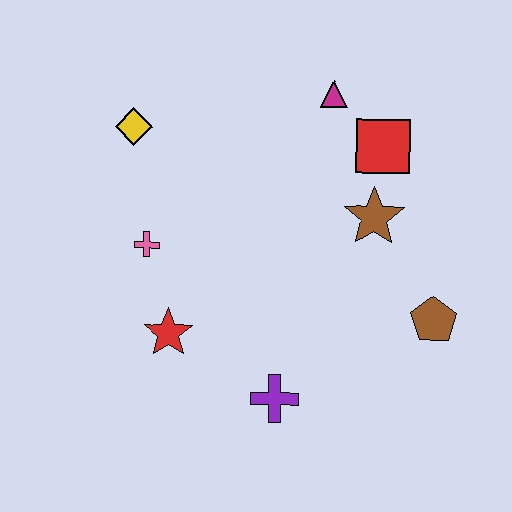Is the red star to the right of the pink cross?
Yes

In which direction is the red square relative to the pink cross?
The red square is to the right of the pink cross.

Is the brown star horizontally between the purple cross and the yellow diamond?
No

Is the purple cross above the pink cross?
No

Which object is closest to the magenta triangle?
The red square is closest to the magenta triangle.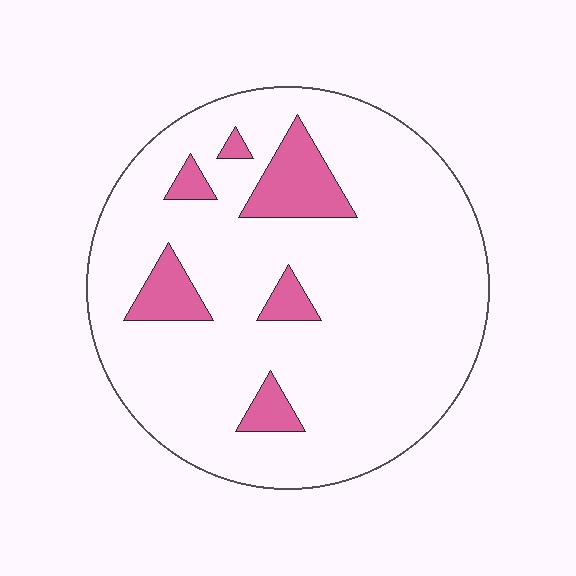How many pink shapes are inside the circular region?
6.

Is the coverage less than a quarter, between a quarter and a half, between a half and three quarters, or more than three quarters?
Less than a quarter.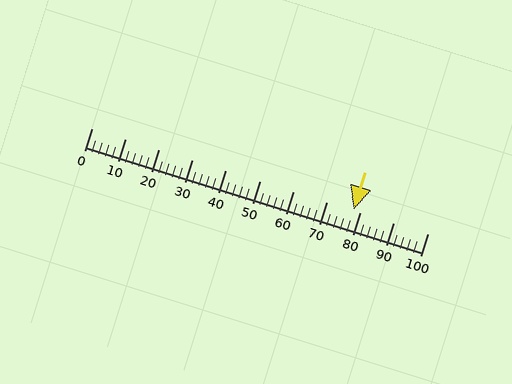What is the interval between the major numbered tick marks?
The major tick marks are spaced 10 units apart.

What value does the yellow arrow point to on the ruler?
The yellow arrow points to approximately 78.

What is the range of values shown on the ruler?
The ruler shows values from 0 to 100.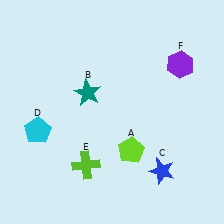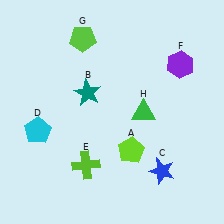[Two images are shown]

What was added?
A lime pentagon (G), a green triangle (H) were added in Image 2.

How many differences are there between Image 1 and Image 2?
There are 2 differences between the two images.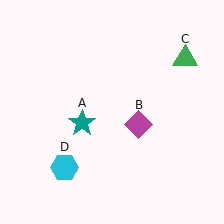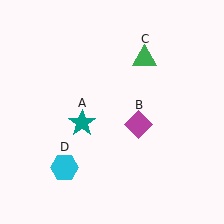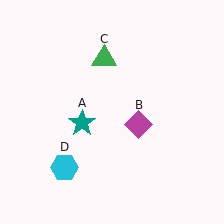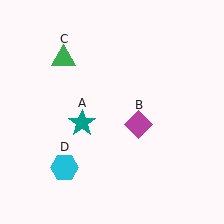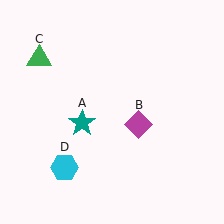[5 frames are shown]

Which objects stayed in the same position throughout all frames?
Teal star (object A) and magenta diamond (object B) and cyan hexagon (object D) remained stationary.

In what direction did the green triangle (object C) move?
The green triangle (object C) moved left.